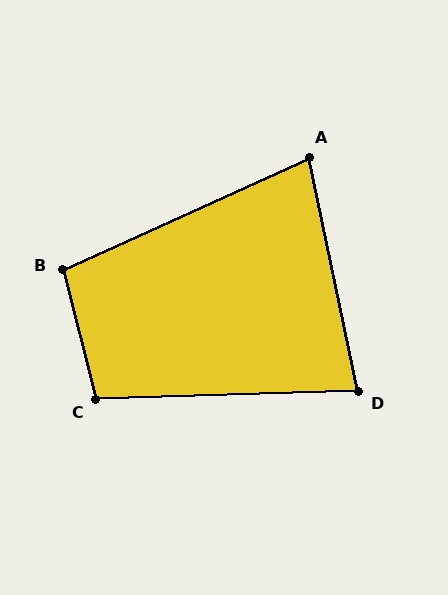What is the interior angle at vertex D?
Approximately 80 degrees (acute).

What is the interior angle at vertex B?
Approximately 100 degrees (obtuse).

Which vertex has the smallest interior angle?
A, at approximately 78 degrees.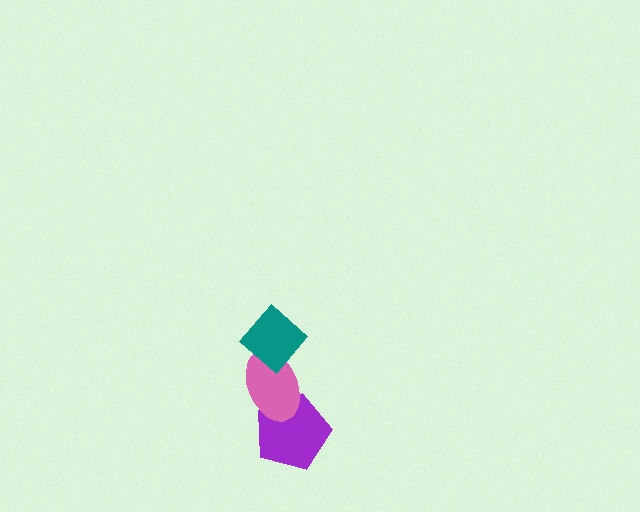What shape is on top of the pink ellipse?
The teal diamond is on top of the pink ellipse.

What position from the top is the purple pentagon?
The purple pentagon is 3rd from the top.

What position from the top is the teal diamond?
The teal diamond is 1st from the top.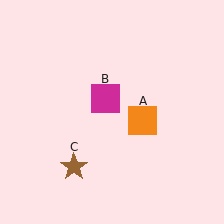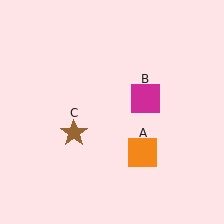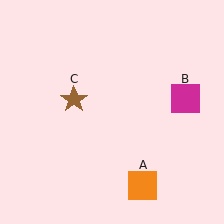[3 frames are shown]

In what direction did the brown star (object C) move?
The brown star (object C) moved up.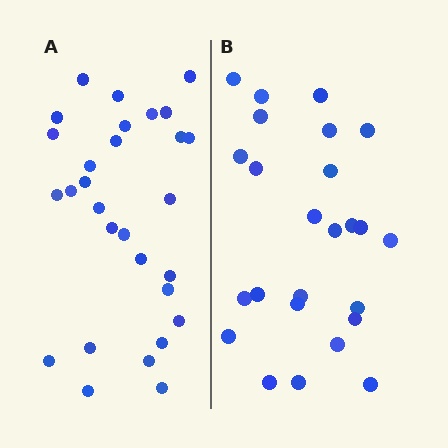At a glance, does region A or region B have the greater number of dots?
Region A (the left region) has more dots.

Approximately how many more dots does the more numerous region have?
Region A has about 4 more dots than region B.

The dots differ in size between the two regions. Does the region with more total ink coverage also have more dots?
No. Region B has more total ink coverage because its dots are larger, but region A actually contains more individual dots. Total area can be misleading — the number of items is what matters here.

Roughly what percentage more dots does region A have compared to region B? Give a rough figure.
About 15% more.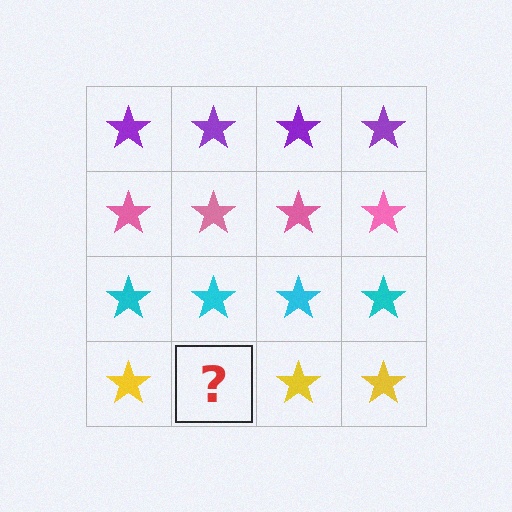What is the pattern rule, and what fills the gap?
The rule is that each row has a consistent color. The gap should be filled with a yellow star.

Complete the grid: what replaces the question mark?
The question mark should be replaced with a yellow star.